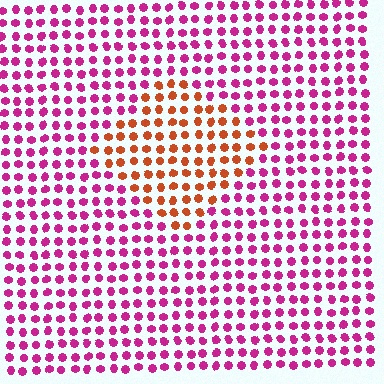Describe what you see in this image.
The image is filled with small magenta elements in a uniform arrangement. A diamond-shaped region is visible where the elements are tinted to a slightly different hue, forming a subtle color boundary.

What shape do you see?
I see a diamond.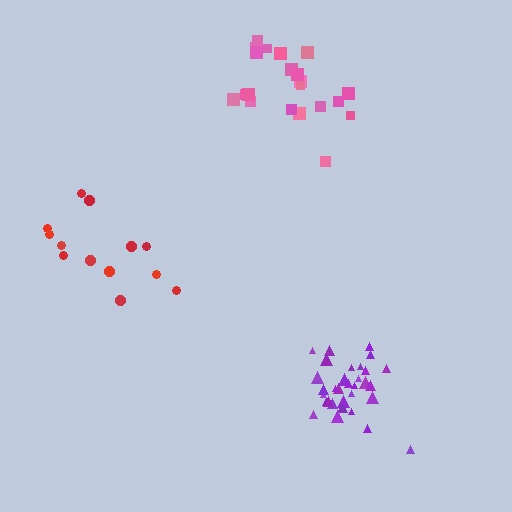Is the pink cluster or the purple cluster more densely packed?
Purple.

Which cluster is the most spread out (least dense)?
Pink.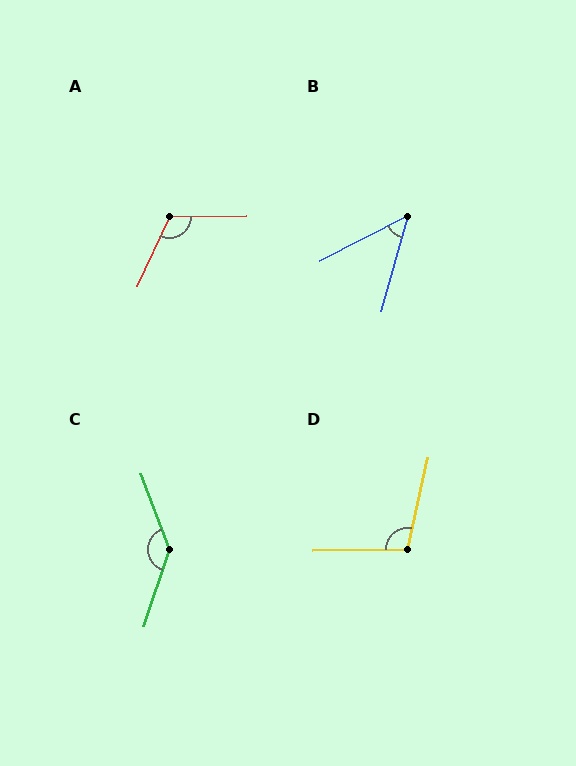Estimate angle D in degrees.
Approximately 103 degrees.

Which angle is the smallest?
B, at approximately 47 degrees.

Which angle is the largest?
C, at approximately 141 degrees.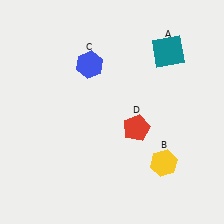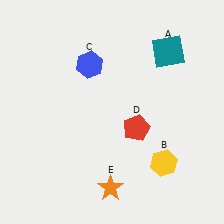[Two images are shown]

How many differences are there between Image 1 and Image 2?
There is 1 difference between the two images.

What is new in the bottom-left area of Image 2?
An orange star (E) was added in the bottom-left area of Image 2.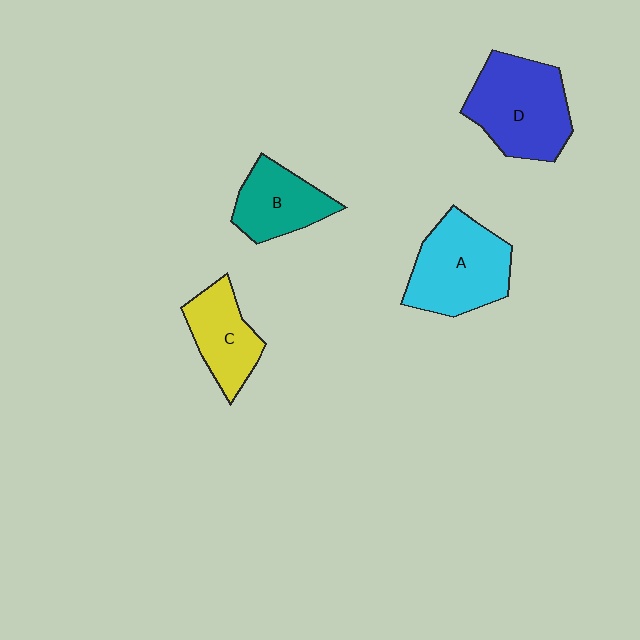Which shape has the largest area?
Shape D (blue).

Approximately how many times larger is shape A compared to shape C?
Approximately 1.5 times.